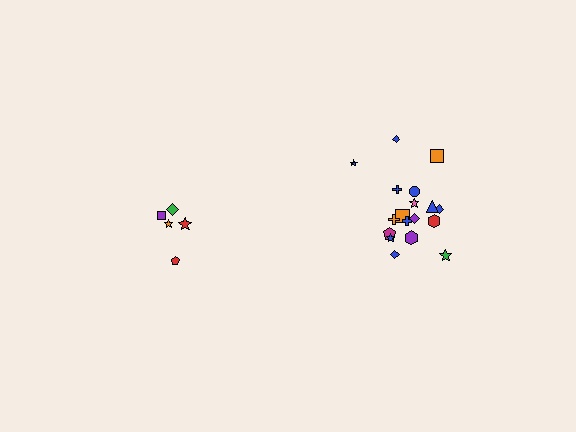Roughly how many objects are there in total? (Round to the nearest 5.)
Roughly 25 objects in total.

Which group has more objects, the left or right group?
The right group.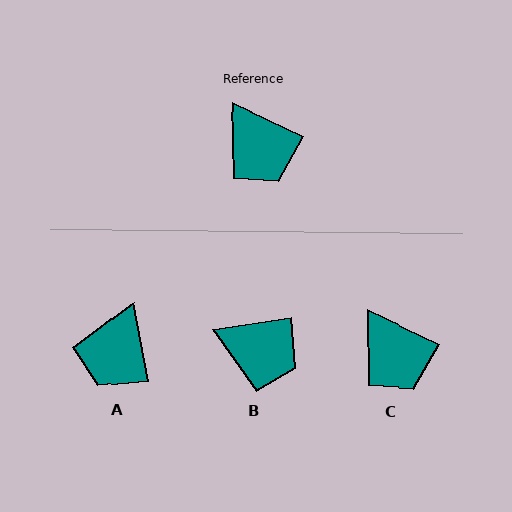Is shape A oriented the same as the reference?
No, it is off by about 54 degrees.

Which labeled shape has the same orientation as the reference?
C.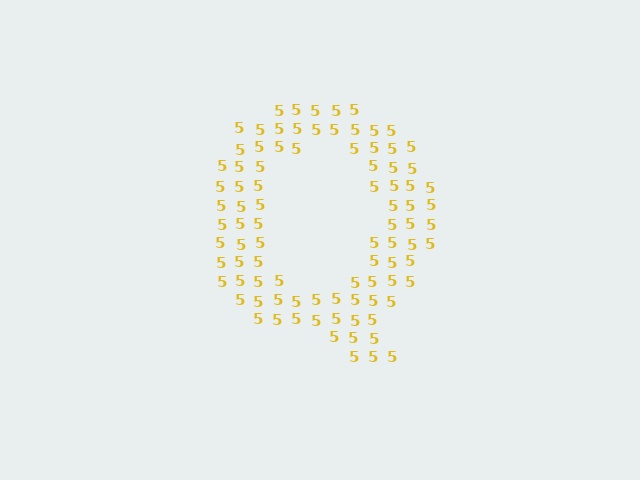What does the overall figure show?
The overall figure shows the letter Q.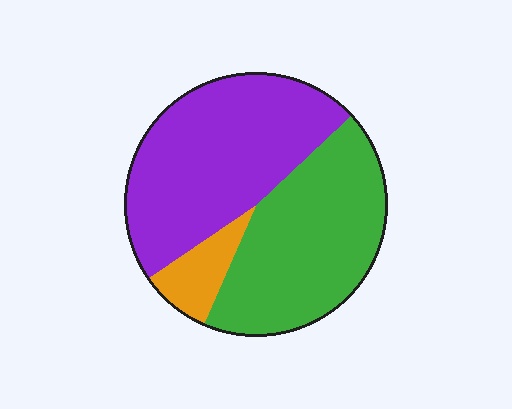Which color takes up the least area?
Orange, at roughly 10%.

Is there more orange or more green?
Green.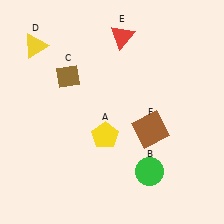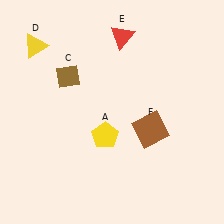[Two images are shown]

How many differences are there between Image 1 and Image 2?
There is 1 difference between the two images.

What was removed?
The green circle (B) was removed in Image 2.